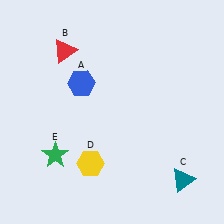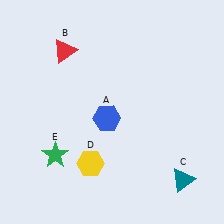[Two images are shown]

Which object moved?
The blue hexagon (A) moved down.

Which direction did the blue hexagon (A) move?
The blue hexagon (A) moved down.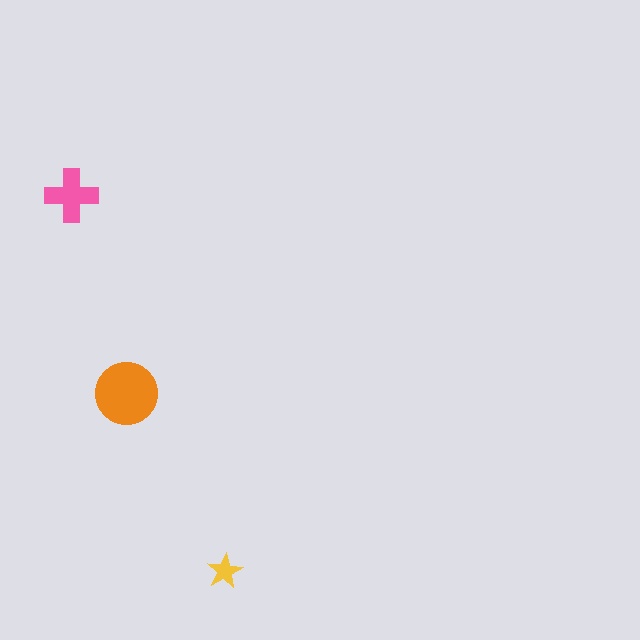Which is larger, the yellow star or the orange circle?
The orange circle.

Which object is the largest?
The orange circle.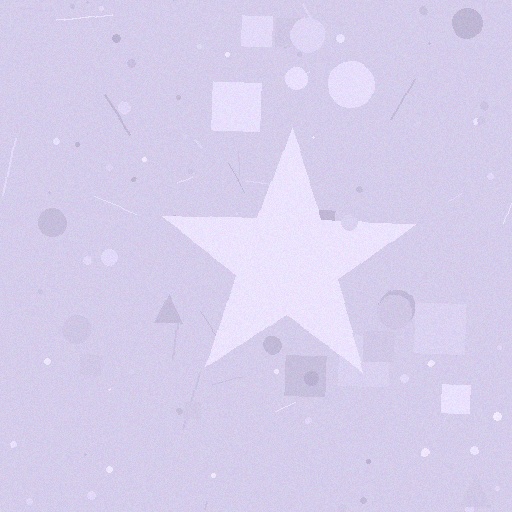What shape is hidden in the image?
A star is hidden in the image.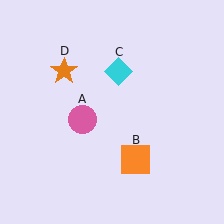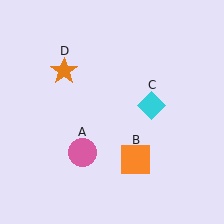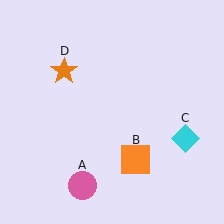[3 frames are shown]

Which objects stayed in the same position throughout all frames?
Orange square (object B) and orange star (object D) remained stationary.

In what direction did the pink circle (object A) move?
The pink circle (object A) moved down.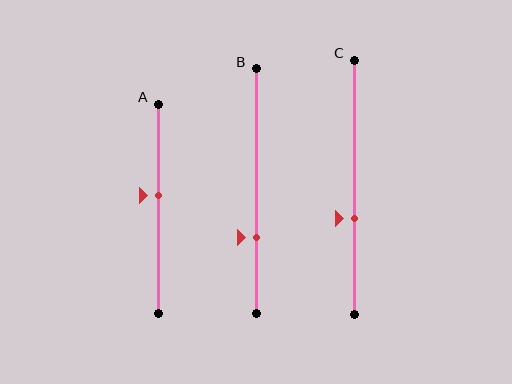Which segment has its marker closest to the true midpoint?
Segment A has its marker closest to the true midpoint.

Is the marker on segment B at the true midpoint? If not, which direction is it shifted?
No, the marker on segment B is shifted downward by about 19% of the segment length.